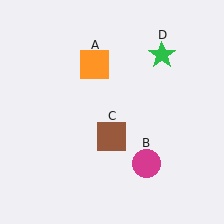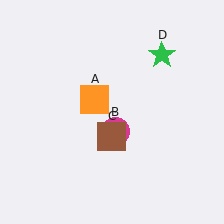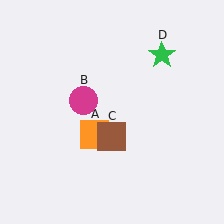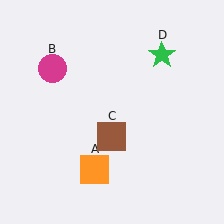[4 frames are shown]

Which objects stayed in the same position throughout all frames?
Brown square (object C) and green star (object D) remained stationary.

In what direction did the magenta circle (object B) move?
The magenta circle (object B) moved up and to the left.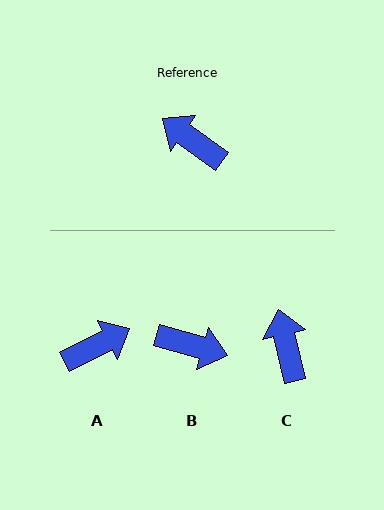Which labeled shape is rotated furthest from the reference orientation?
B, about 160 degrees away.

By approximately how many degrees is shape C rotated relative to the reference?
Approximately 42 degrees clockwise.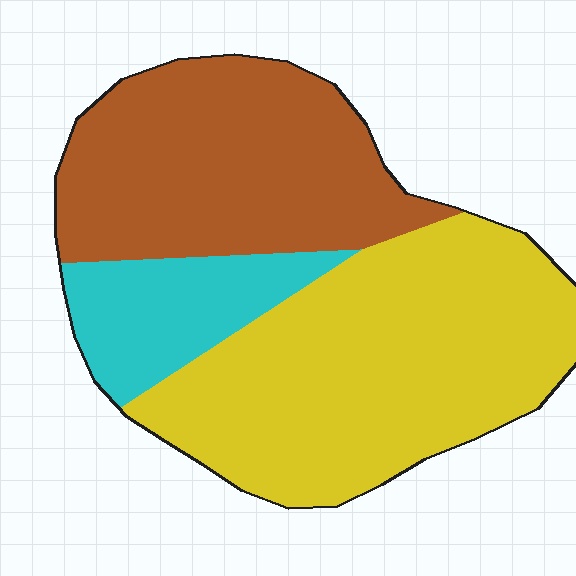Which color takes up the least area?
Cyan, at roughly 15%.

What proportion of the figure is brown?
Brown takes up about three eighths (3/8) of the figure.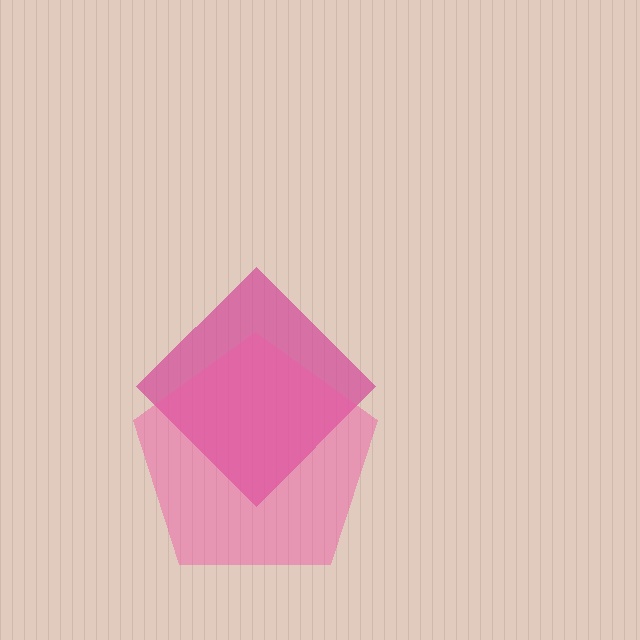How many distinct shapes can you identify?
There are 2 distinct shapes: a magenta diamond, a pink pentagon.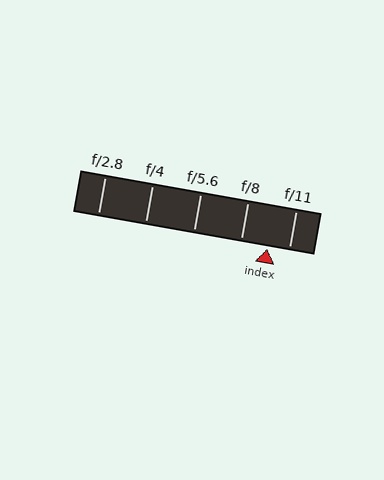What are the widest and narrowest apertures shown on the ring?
The widest aperture shown is f/2.8 and the narrowest is f/11.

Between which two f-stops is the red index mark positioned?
The index mark is between f/8 and f/11.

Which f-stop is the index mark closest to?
The index mark is closest to f/11.